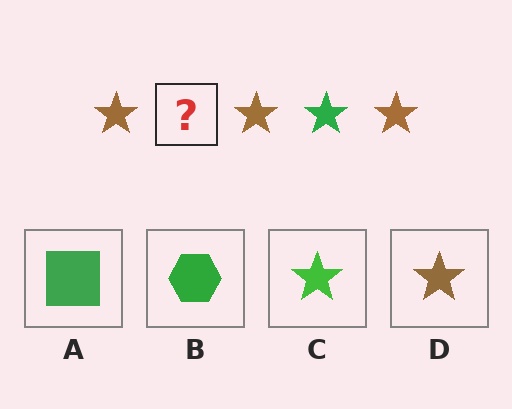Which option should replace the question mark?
Option C.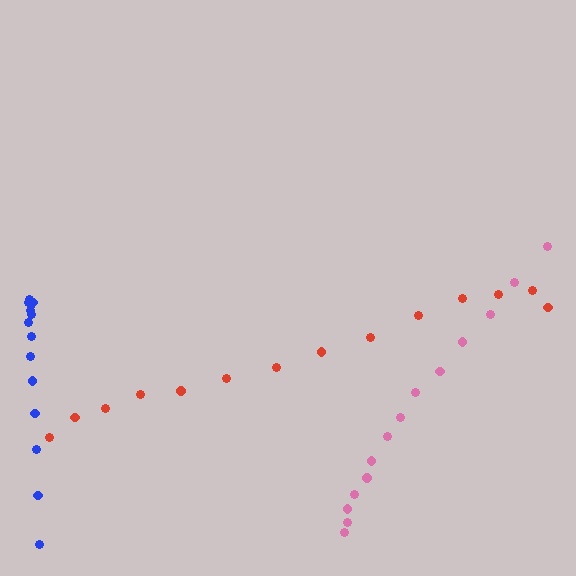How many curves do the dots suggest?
There are 3 distinct paths.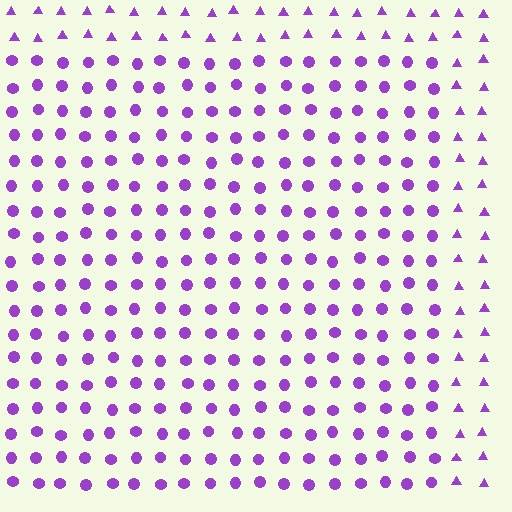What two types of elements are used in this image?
The image uses circles inside the rectangle region and triangles outside it.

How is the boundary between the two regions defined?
The boundary is defined by a change in element shape: circles inside vs. triangles outside. All elements share the same color and spacing.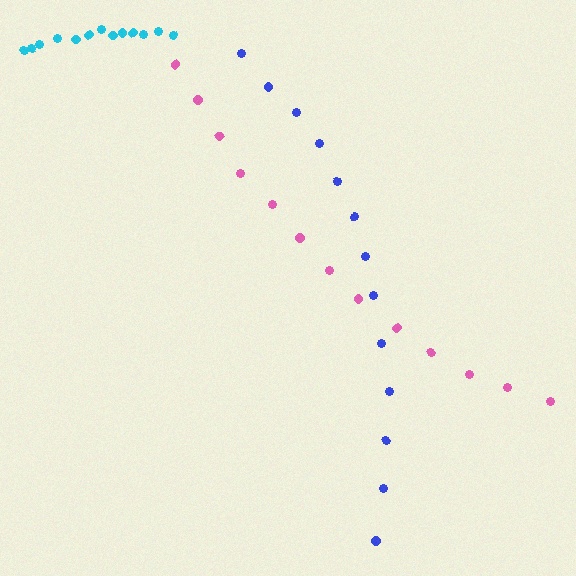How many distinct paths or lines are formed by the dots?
There are 3 distinct paths.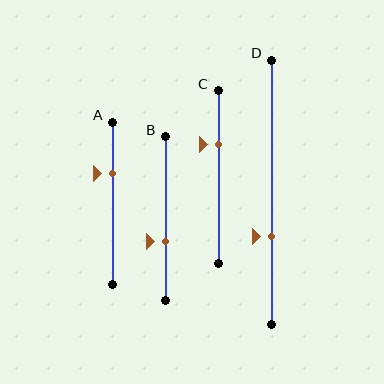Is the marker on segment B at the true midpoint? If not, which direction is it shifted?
No, the marker on segment B is shifted downward by about 14% of the segment length.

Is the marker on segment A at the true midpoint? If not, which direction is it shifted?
No, the marker on segment A is shifted upward by about 18% of the segment length.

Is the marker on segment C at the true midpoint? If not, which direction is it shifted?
No, the marker on segment C is shifted upward by about 19% of the segment length.